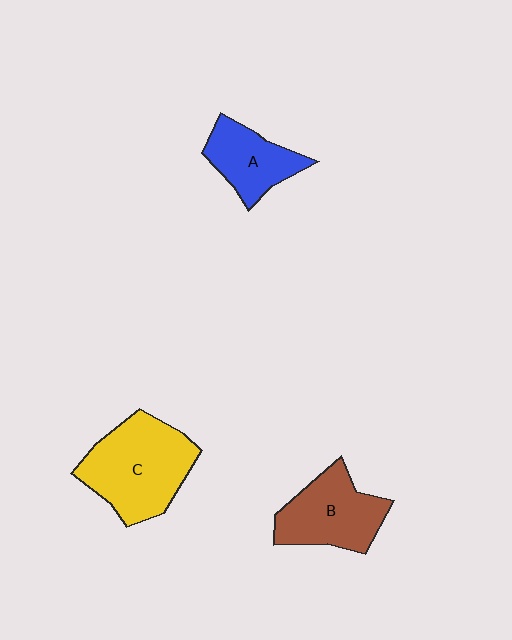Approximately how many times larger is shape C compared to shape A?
Approximately 1.7 times.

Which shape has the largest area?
Shape C (yellow).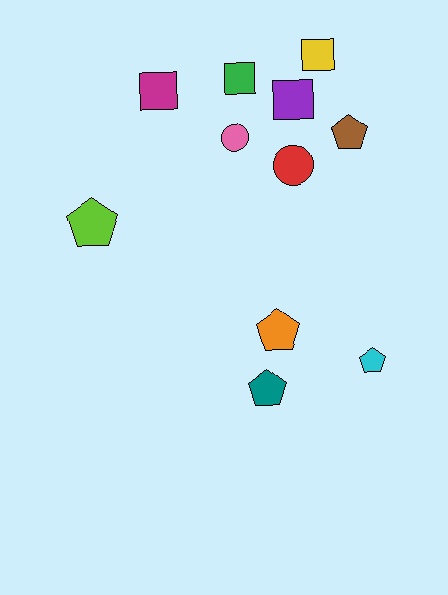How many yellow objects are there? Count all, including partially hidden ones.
There is 1 yellow object.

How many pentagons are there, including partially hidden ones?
There are 5 pentagons.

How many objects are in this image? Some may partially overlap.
There are 11 objects.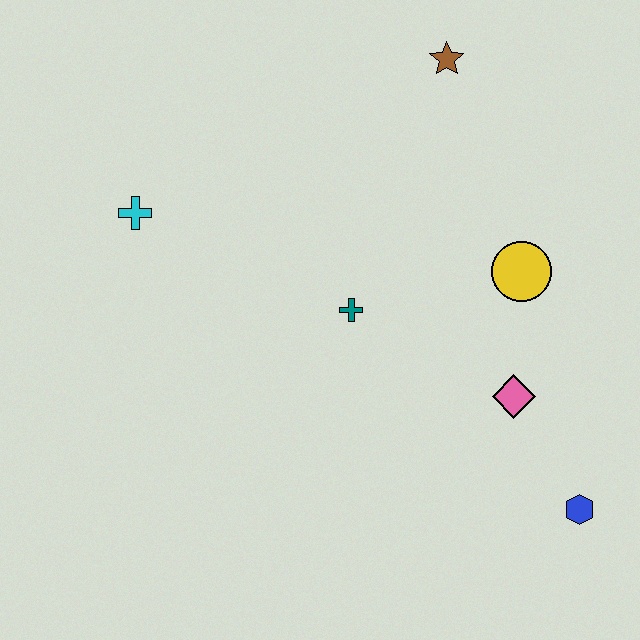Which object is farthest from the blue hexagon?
The cyan cross is farthest from the blue hexagon.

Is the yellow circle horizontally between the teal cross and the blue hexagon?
Yes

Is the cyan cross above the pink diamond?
Yes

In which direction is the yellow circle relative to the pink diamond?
The yellow circle is above the pink diamond.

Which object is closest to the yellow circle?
The pink diamond is closest to the yellow circle.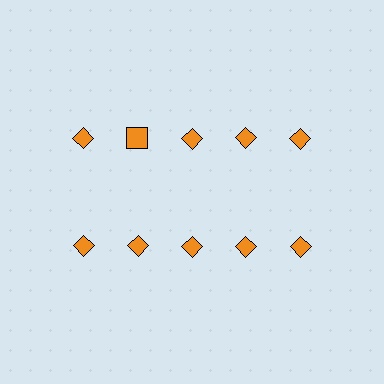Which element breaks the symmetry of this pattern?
The orange square in the top row, second from left column breaks the symmetry. All other shapes are orange diamonds.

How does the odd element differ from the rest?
It has a different shape: square instead of diamond.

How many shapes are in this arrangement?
There are 10 shapes arranged in a grid pattern.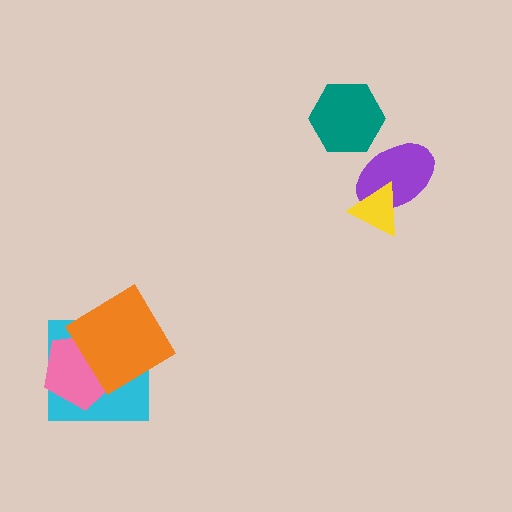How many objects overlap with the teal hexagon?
0 objects overlap with the teal hexagon.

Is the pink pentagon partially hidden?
Yes, it is partially covered by another shape.